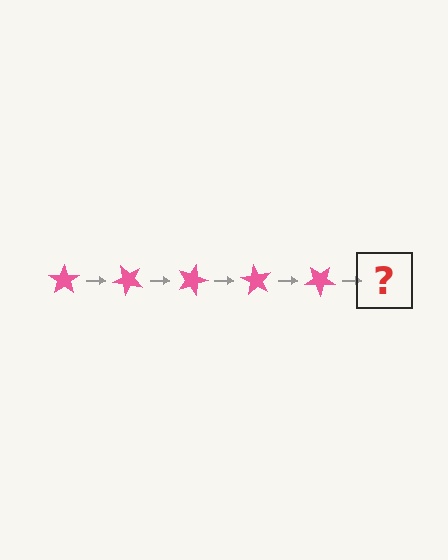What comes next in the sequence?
The next element should be a pink star rotated 225 degrees.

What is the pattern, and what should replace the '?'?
The pattern is that the star rotates 45 degrees each step. The '?' should be a pink star rotated 225 degrees.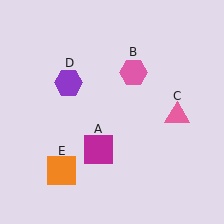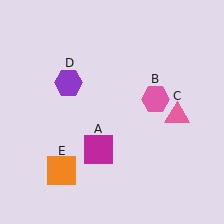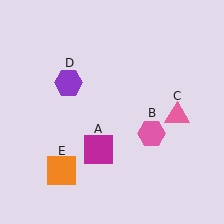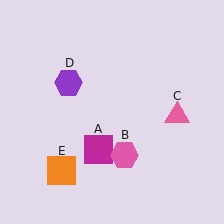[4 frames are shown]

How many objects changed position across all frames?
1 object changed position: pink hexagon (object B).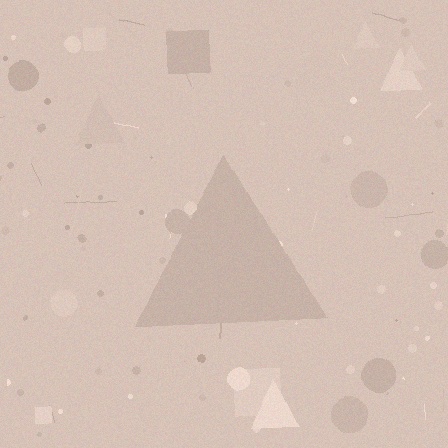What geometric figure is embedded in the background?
A triangle is embedded in the background.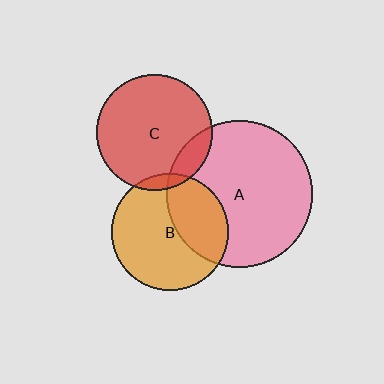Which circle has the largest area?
Circle A (pink).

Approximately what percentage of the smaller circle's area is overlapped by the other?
Approximately 15%.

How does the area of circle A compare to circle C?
Approximately 1.6 times.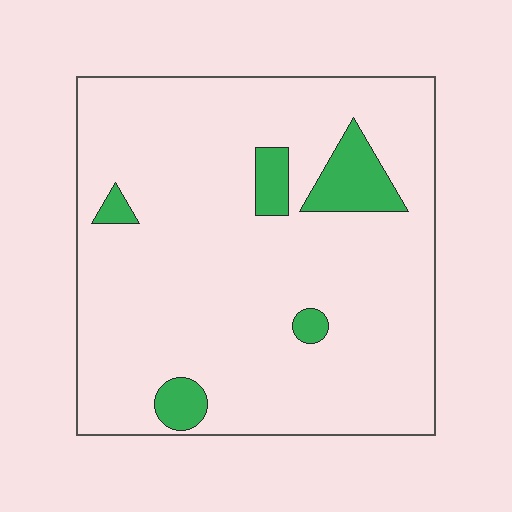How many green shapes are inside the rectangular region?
5.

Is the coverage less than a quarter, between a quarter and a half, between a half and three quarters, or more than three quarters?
Less than a quarter.